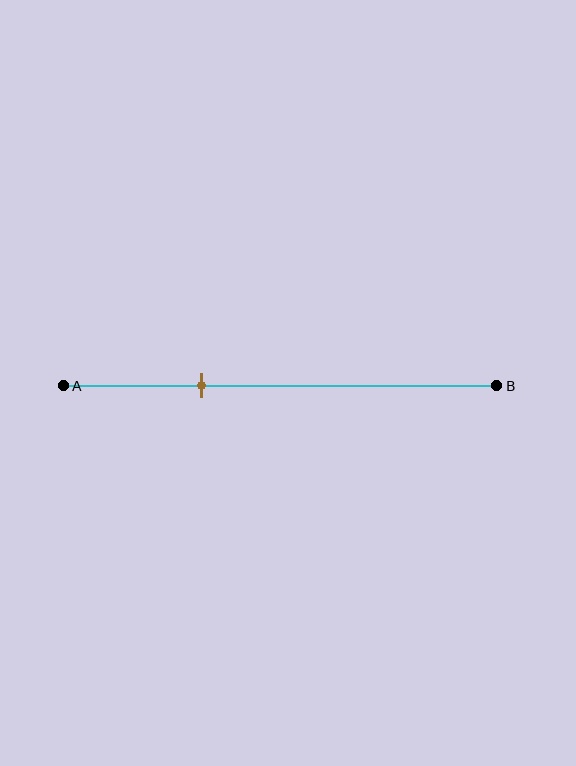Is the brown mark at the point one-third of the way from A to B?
Yes, the mark is approximately at the one-third point.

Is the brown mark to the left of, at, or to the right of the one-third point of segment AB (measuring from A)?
The brown mark is approximately at the one-third point of segment AB.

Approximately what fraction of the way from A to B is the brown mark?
The brown mark is approximately 30% of the way from A to B.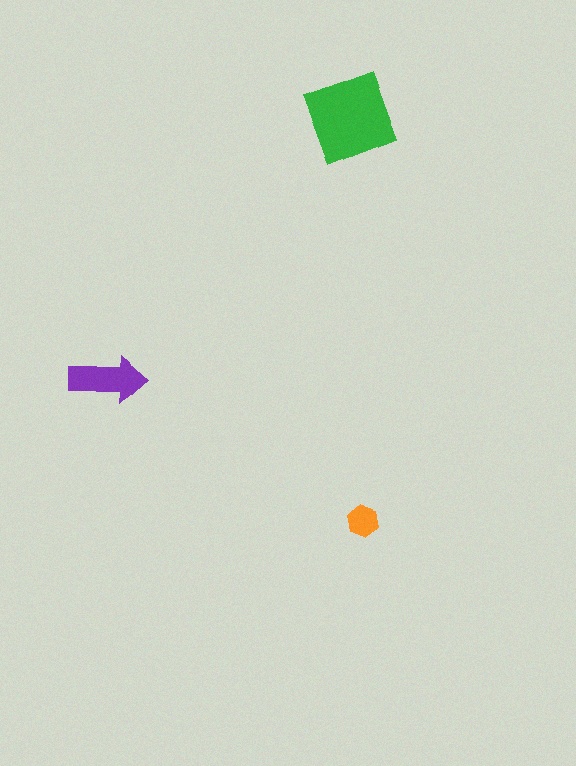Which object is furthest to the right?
The orange hexagon is rightmost.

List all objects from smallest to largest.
The orange hexagon, the purple arrow, the green diamond.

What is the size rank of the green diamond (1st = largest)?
1st.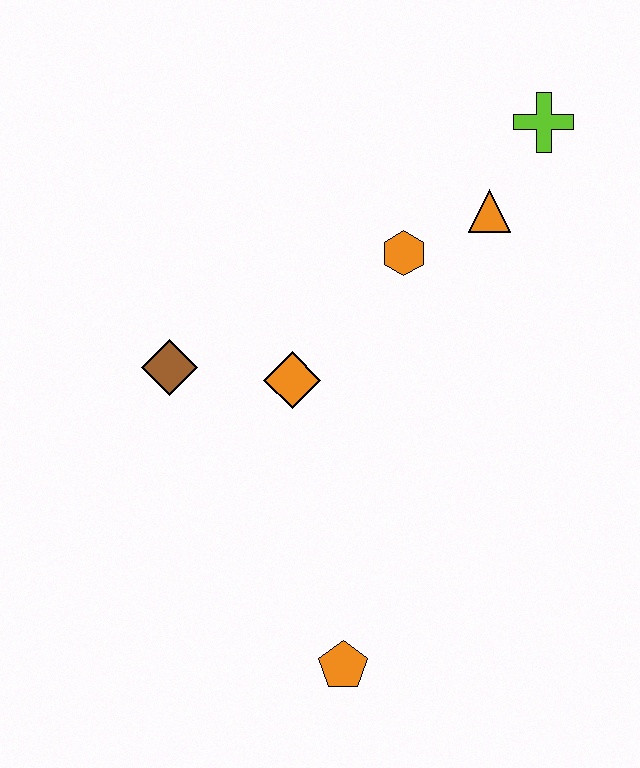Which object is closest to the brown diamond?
The orange diamond is closest to the brown diamond.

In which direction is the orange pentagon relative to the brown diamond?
The orange pentagon is below the brown diamond.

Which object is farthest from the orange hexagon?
The orange pentagon is farthest from the orange hexagon.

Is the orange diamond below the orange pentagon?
No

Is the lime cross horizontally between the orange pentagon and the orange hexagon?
No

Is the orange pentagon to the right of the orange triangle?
No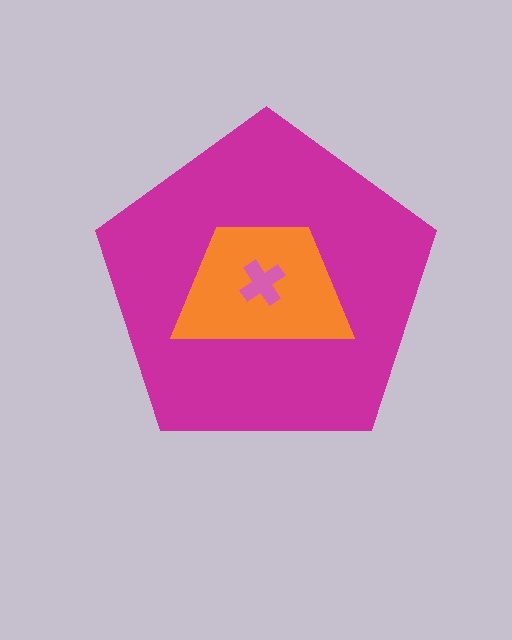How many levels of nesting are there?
3.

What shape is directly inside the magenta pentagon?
The orange trapezoid.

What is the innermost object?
The pink cross.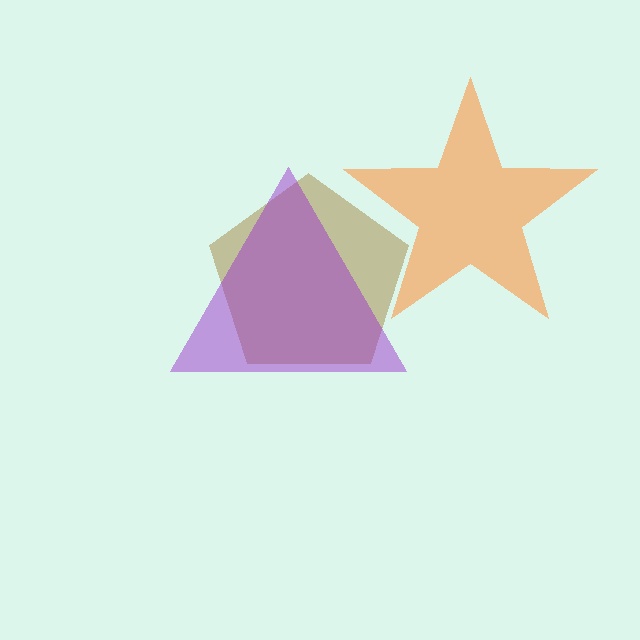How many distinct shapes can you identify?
There are 3 distinct shapes: a brown pentagon, an orange star, a purple triangle.